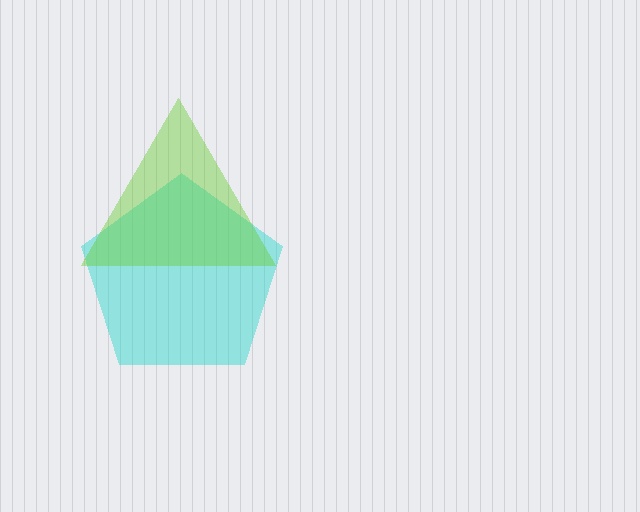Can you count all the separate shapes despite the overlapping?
Yes, there are 2 separate shapes.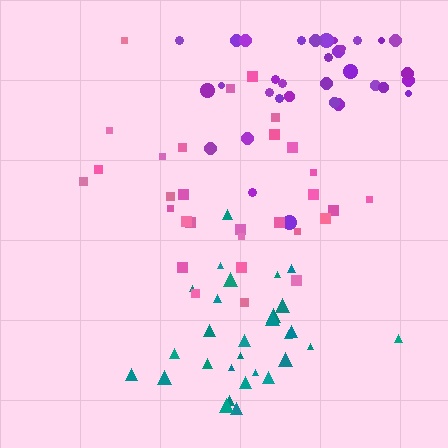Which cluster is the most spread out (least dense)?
Pink.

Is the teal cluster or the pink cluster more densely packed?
Teal.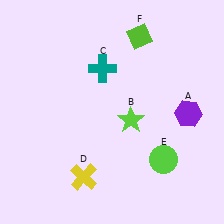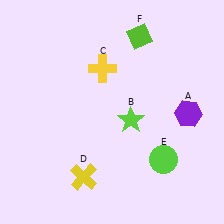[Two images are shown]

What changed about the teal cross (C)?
In Image 1, C is teal. In Image 2, it changed to yellow.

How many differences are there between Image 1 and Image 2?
There is 1 difference between the two images.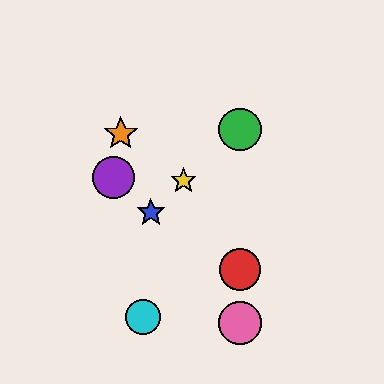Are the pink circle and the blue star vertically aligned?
No, the pink circle is at x≈240 and the blue star is at x≈151.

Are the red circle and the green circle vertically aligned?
Yes, both are at x≈240.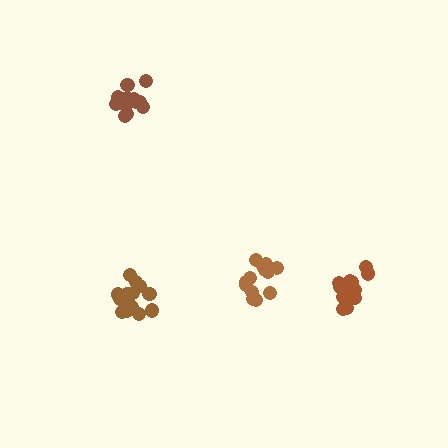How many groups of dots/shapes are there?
There are 4 groups.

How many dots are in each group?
Group 1: 14 dots, Group 2: 15 dots, Group 3: 14 dots, Group 4: 15 dots (58 total).